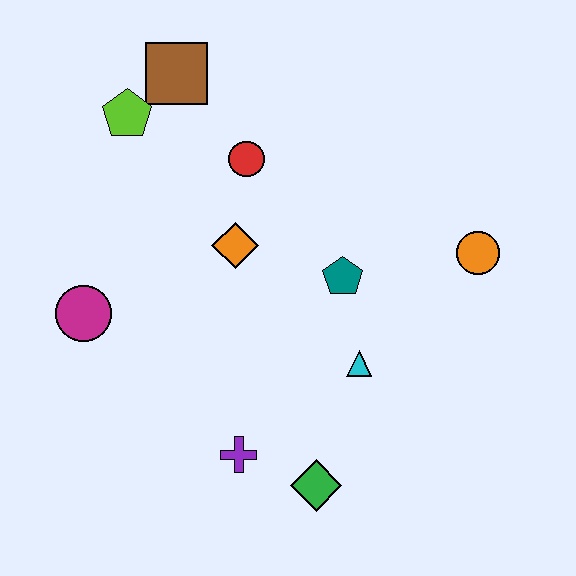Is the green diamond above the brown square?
No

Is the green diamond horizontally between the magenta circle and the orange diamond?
No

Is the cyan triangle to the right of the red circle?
Yes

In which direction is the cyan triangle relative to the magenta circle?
The cyan triangle is to the right of the magenta circle.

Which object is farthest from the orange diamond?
The green diamond is farthest from the orange diamond.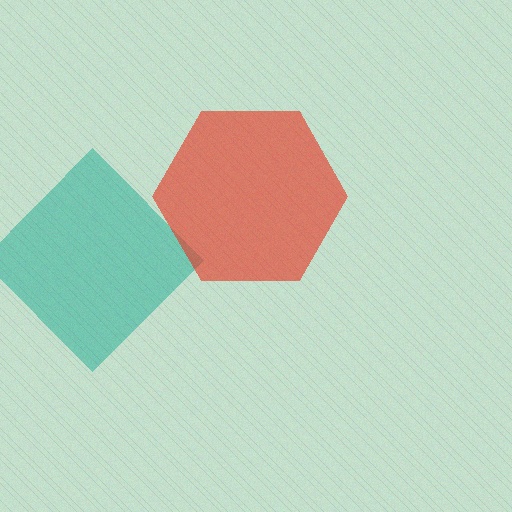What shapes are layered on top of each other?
The layered shapes are: a teal diamond, a red hexagon.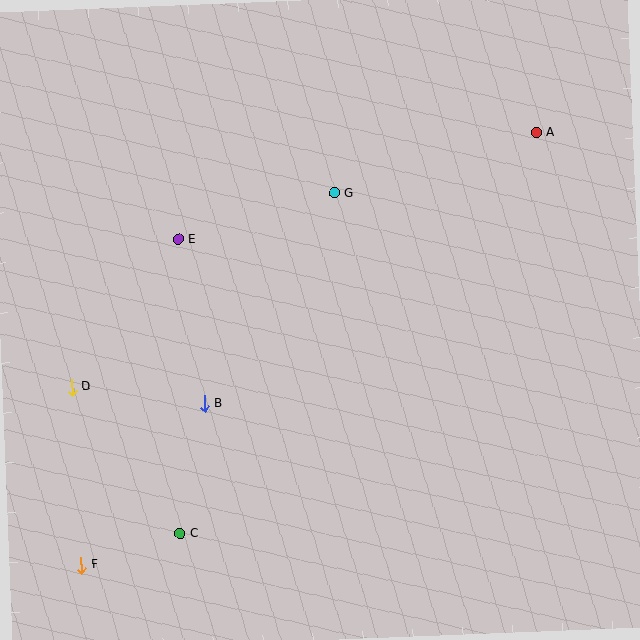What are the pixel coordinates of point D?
Point D is at (72, 387).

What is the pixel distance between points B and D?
The distance between B and D is 134 pixels.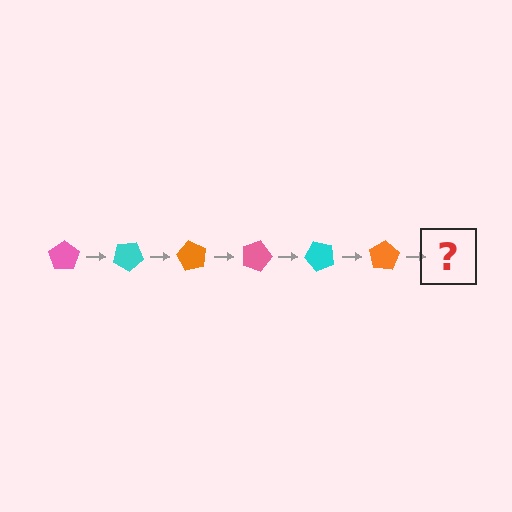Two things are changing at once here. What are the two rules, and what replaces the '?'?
The two rules are that it rotates 30 degrees each step and the color cycles through pink, cyan, and orange. The '?' should be a pink pentagon, rotated 180 degrees from the start.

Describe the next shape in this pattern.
It should be a pink pentagon, rotated 180 degrees from the start.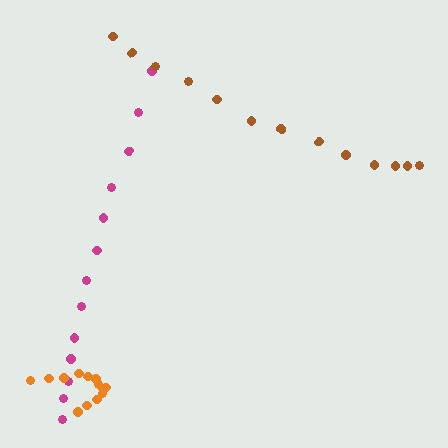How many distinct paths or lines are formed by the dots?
There are 3 distinct paths.